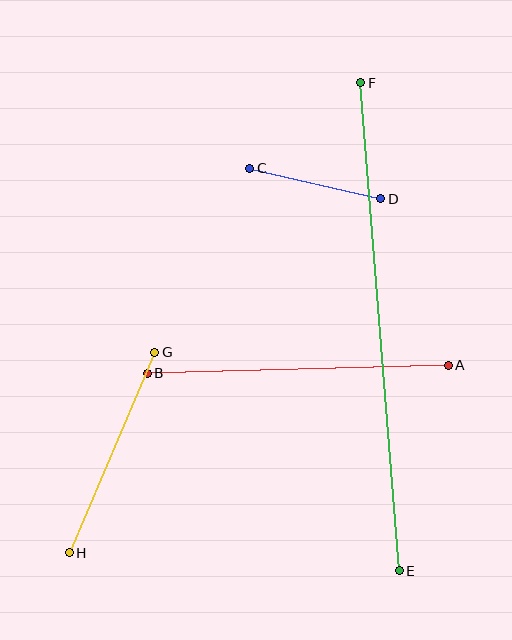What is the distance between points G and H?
The distance is approximately 218 pixels.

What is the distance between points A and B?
The distance is approximately 301 pixels.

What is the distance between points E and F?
The distance is approximately 489 pixels.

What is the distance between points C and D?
The distance is approximately 135 pixels.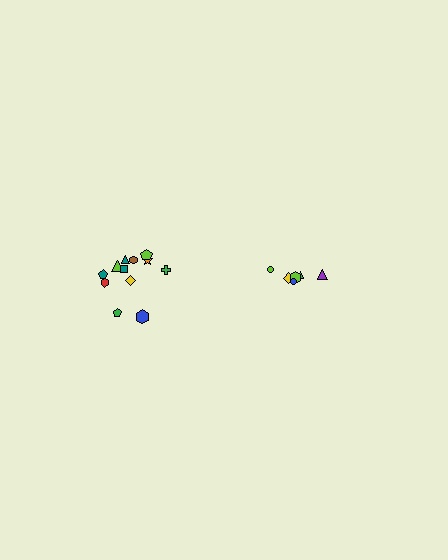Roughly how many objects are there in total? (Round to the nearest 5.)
Roughly 20 objects in total.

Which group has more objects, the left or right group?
The left group.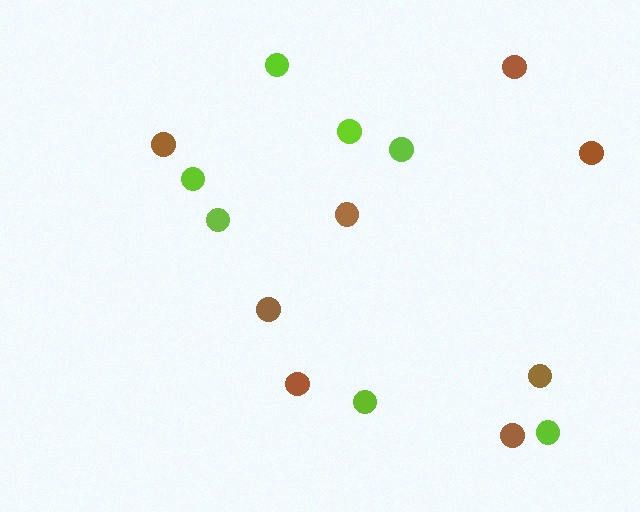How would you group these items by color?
There are 2 groups: one group of brown circles (8) and one group of lime circles (7).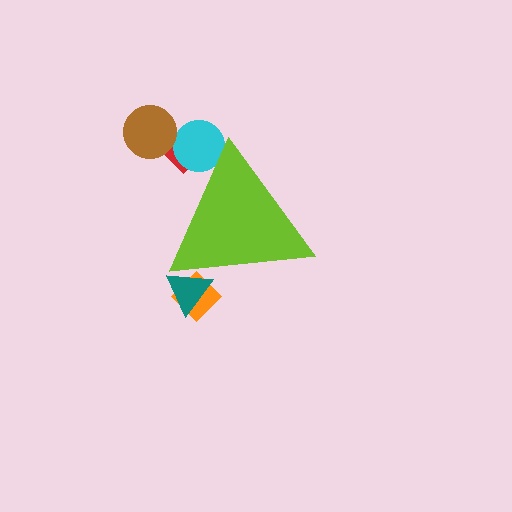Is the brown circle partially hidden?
No, the brown circle is fully visible.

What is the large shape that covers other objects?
A lime triangle.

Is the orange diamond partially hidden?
Yes, the orange diamond is partially hidden behind the lime triangle.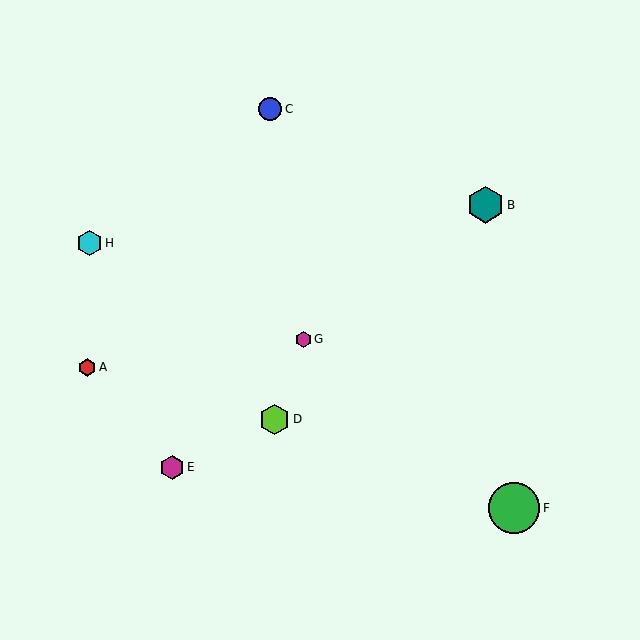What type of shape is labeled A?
Shape A is a red hexagon.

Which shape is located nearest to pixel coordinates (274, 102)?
The blue circle (labeled C) at (270, 109) is nearest to that location.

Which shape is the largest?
The green circle (labeled F) is the largest.